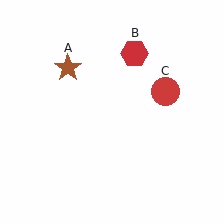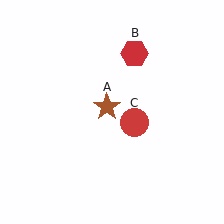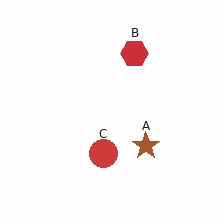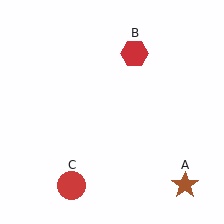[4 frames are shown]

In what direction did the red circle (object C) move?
The red circle (object C) moved down and to the left.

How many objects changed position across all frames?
2 objects changed position: brown star (object A), red circle (object C).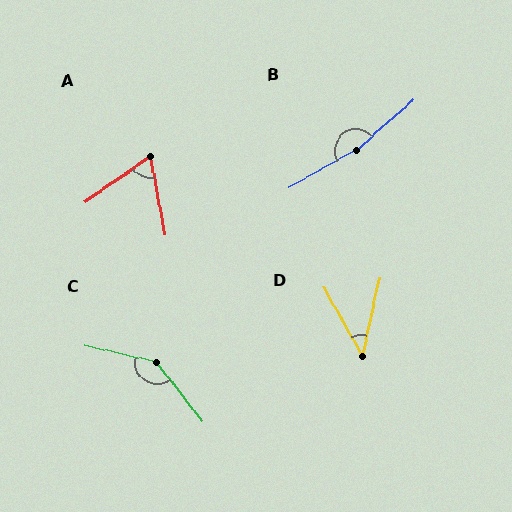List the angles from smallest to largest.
D (41°), A (66°), C (141°), B (168°).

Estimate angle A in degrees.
Approximately 66 degrees.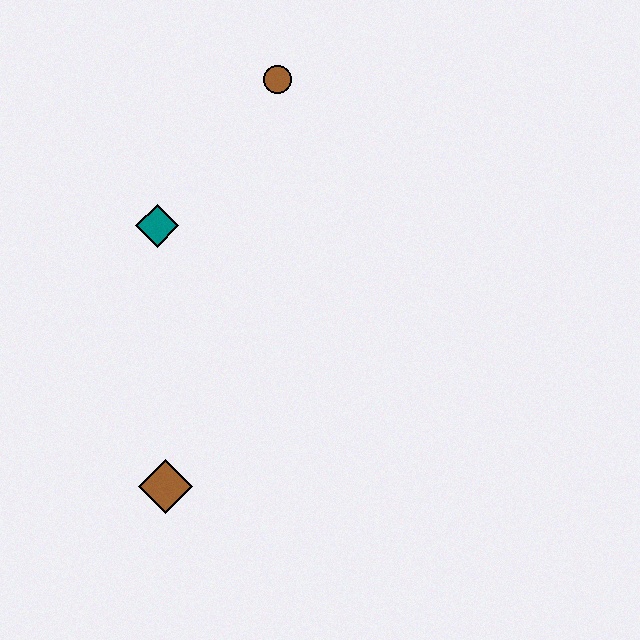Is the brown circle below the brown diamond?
No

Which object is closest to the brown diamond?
The teal diamond is closest to the brown diamond.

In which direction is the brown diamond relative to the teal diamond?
The brown diamond is below the teal diamond.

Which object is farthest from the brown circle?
The brown diamond is farthest from the brown circle.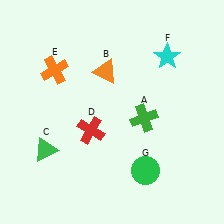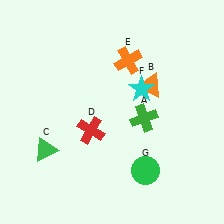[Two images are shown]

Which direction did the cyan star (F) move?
The cyan star (F) moved down.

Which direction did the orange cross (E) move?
The orange cross (E) moved right.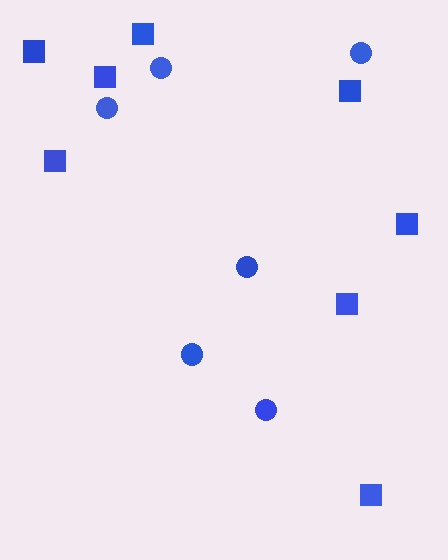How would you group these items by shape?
There are 2 groups: one group of squares (8) and one group of circles (6).